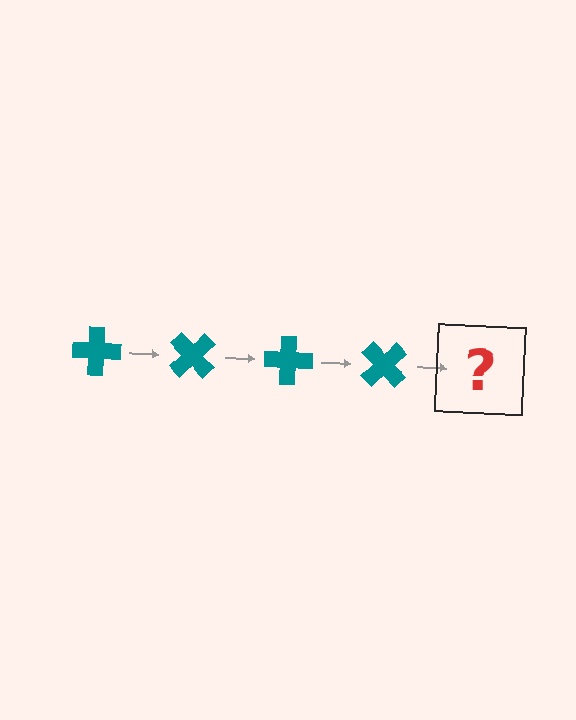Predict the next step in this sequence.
The next step is a teal cross rotated 180 degrees.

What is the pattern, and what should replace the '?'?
The pattern is that the cross rotates 45 degrees each step. The '?' should be a teal cross rotated 180 degrees.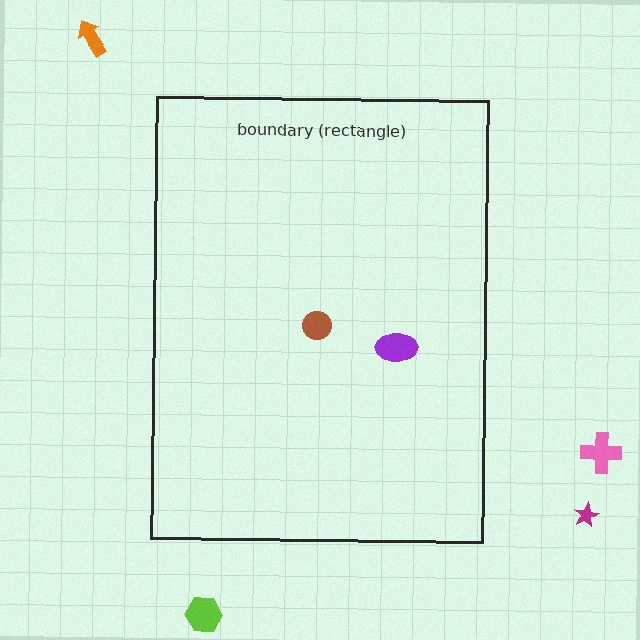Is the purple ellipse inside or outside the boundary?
Inside.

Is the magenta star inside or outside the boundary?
Outside.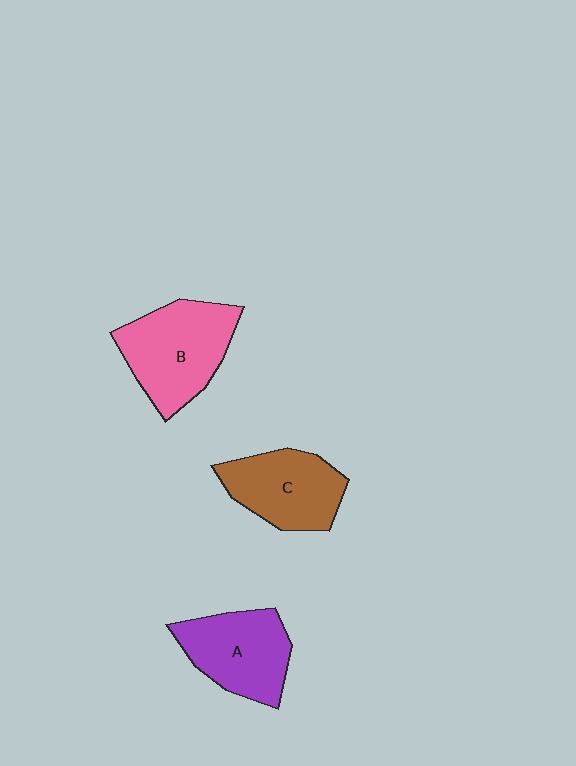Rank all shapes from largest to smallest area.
From largest to smallest: B (pink), A (purple), C (brown).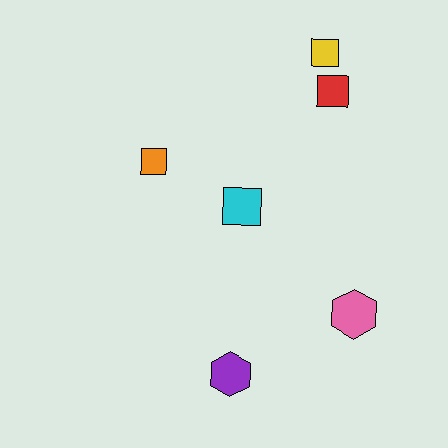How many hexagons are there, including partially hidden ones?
There are 2 hexagons.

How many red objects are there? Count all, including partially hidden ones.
There is 1 red object.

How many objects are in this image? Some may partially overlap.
There are 6 objects.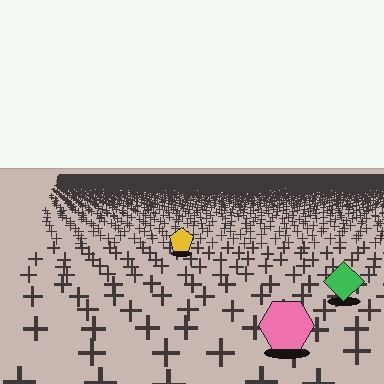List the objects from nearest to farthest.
From nearest to farthest: the pink hexagon, the green diamond, the yellow pentagon.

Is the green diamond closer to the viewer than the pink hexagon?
No. The pink hexagon is closer — you can tell from the texture gradient: the ground texture is coarser near it.